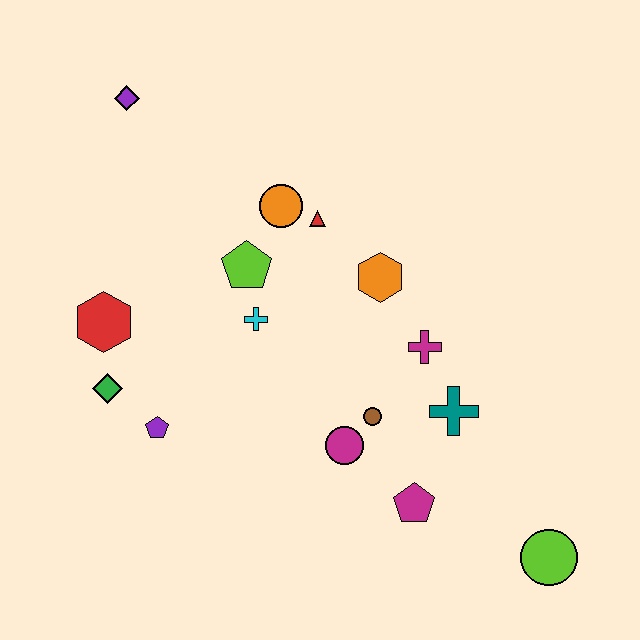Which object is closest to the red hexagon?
The green diamond is closest to the red hexagon.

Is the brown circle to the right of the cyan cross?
Yes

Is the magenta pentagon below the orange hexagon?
Yes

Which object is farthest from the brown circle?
The purple diamond is farthest from the brown circle.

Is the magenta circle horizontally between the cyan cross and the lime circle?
Yes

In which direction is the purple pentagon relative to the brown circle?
The purple pentagon is to the left of the brown circle.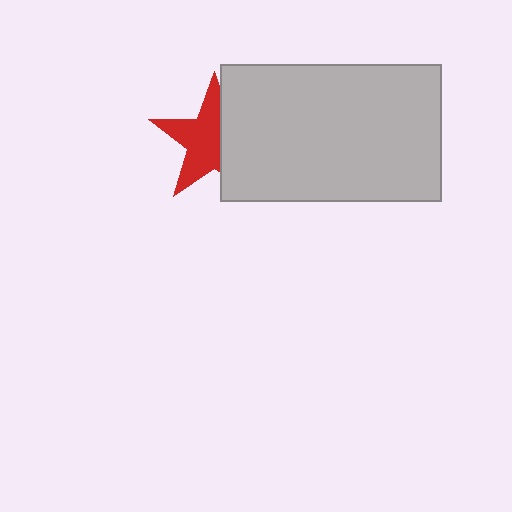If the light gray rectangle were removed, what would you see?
You would see the complete red star.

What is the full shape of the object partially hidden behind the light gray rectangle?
The partially hidden object is a red star.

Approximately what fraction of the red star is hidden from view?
Roughly 41% of the red star is hidden behind the light gray rectangle.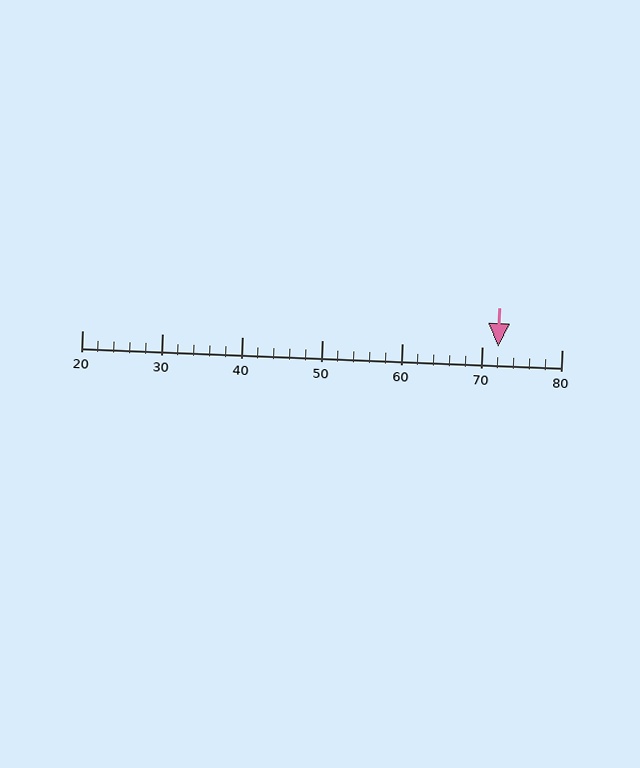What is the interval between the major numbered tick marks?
The major tick marks are spaced 10 units apart.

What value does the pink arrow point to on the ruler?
The pink arrow points to approximately 72.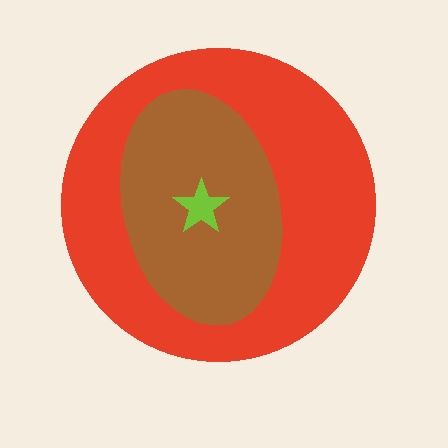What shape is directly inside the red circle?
The brown ellipse.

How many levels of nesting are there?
3.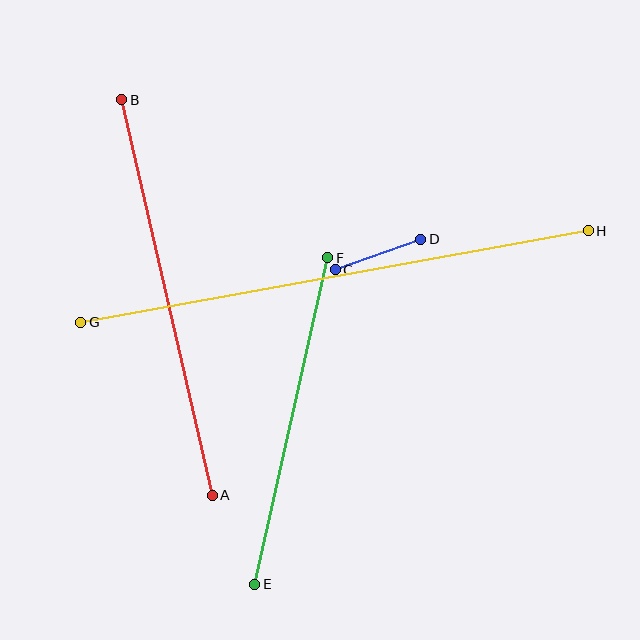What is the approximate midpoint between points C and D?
The midpoint is at approximately (378, 254) pixels.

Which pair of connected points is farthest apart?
Points G and H are farthest apart.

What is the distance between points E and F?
The distance is approximately 335 pixels.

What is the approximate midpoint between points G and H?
The midpoint is at approximately (335, 276) pixels.